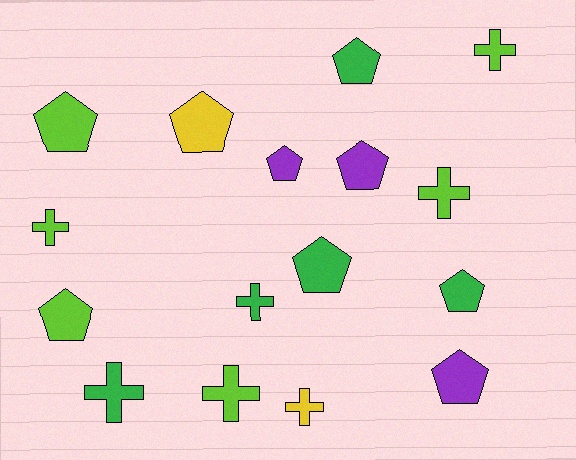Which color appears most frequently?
Lime, with 6 objects.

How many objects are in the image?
There are 16 objects.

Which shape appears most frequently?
Pentagon, with 9 objects.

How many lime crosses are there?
There are 4 lime crosses.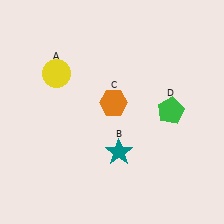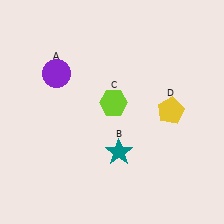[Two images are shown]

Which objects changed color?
A changed from yellow to purple. C changed from orange to lime. D changed from green to yellow.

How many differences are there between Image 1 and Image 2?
There are 3 differences between the two images.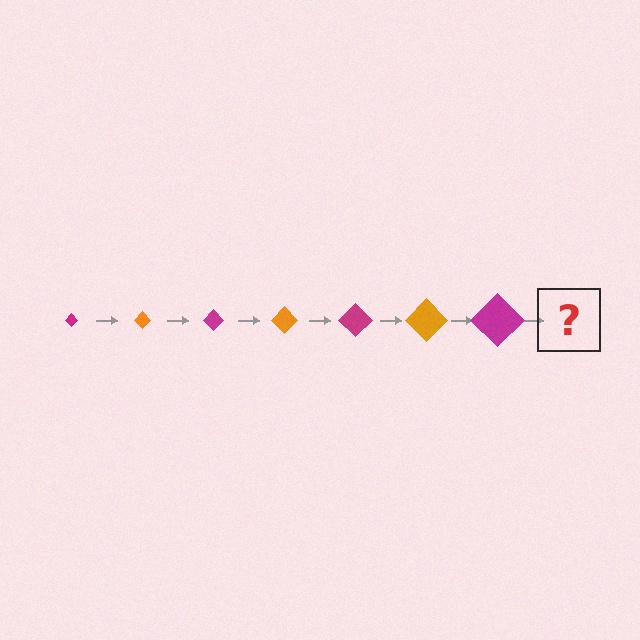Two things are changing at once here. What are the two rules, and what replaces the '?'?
The two rules are that the diamond grows larger each step and the color cycles through magenta and orange. The '?' should be an orange diamond, larger than the previous one.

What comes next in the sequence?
The next element should be an orange diamond, larger than the previous one.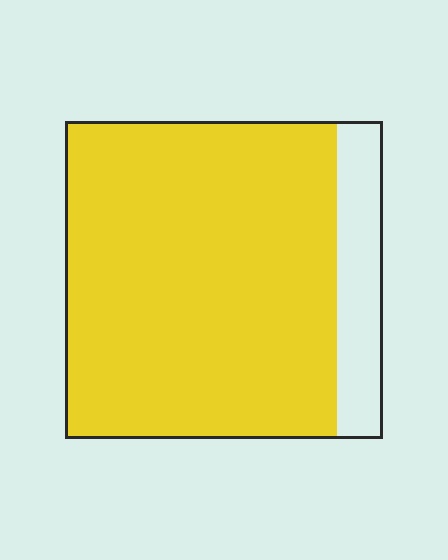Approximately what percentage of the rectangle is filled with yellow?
Approximately 85%.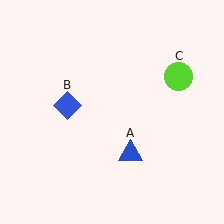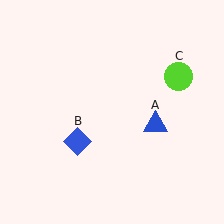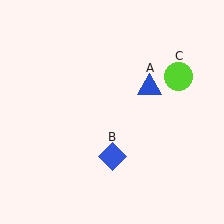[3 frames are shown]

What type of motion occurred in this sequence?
The blue triangle (object A), blue diamond (object B) rotated counterclockwise around the center of the scene.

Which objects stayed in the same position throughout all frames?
Lime circle (object C) remained stationary.